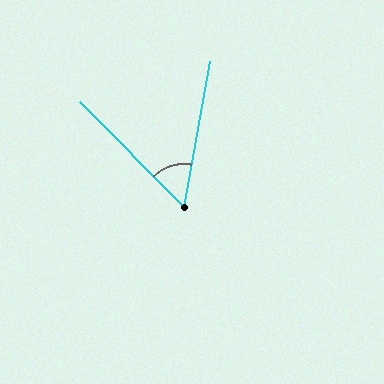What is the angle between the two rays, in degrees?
Approximately 55 degrees.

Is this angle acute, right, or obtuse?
It is acute.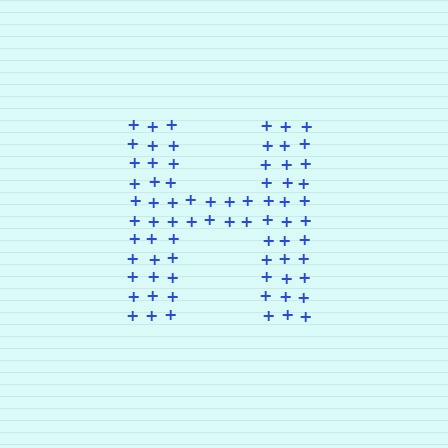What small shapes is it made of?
It is made of small plus signs.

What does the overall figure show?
The overall figure shows the letter H.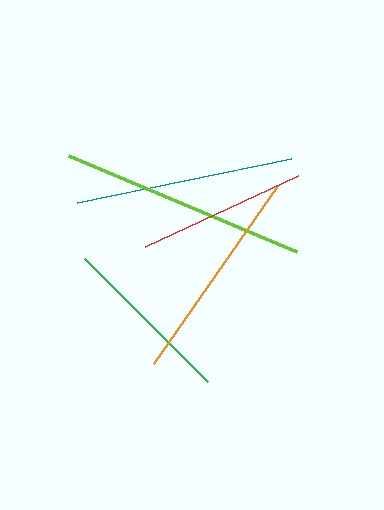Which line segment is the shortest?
The red line is the shortest at approximately 169 pixels.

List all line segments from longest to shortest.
From longest to shortest: lime, teal, orange, green, red.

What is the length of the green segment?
The green segment is approximately 174 pixels long.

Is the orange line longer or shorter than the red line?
The orange line is longer than the red line.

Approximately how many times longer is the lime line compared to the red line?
The lime line is approximately 1.5 times the length of the red line.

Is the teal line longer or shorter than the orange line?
The teal line is longer than the orange line.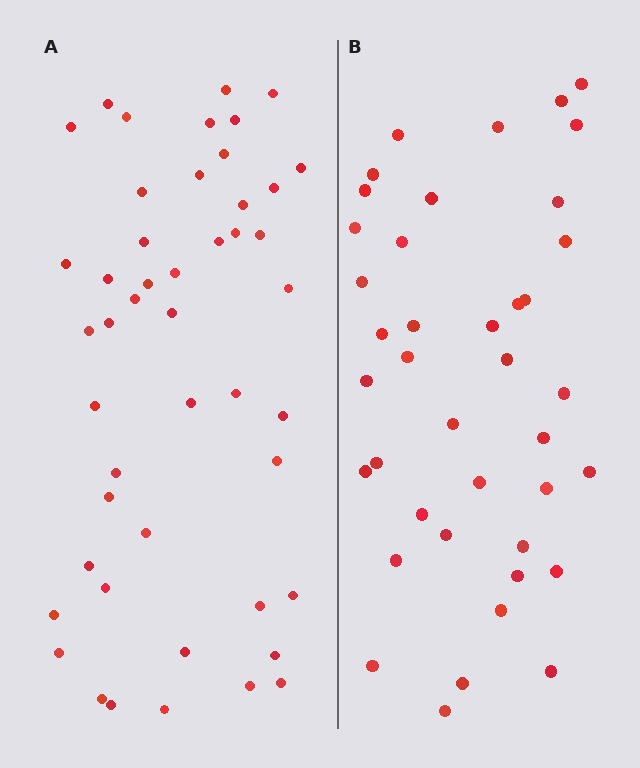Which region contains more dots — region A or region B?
Region A (the left region) has more dots.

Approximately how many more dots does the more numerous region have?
Region A has roughly 8 or so more dots than region B.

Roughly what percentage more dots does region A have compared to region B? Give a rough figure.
About 20% more.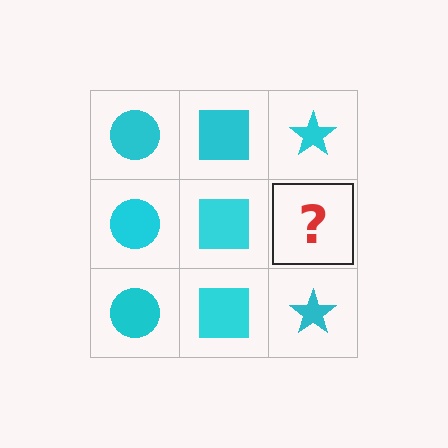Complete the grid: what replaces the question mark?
The question mark should be replaced with a cyan star.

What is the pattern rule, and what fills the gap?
The rule is that each column has a consistent shape. The gap should be filled with a cyan star.